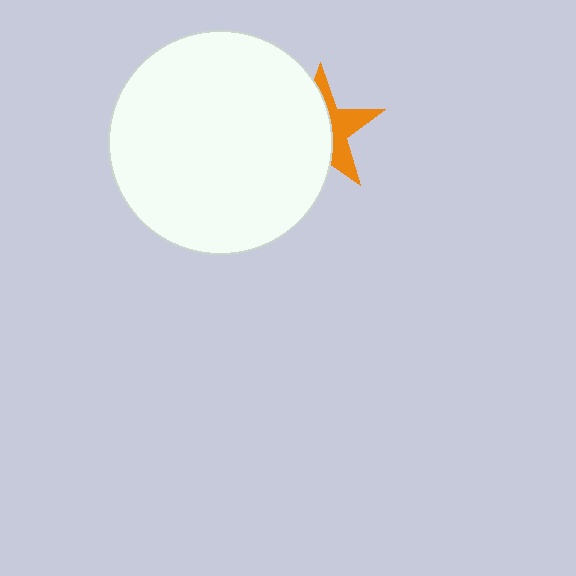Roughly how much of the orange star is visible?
A small part of it is visible (roughly 40%).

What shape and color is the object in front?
The object in front is a white circle.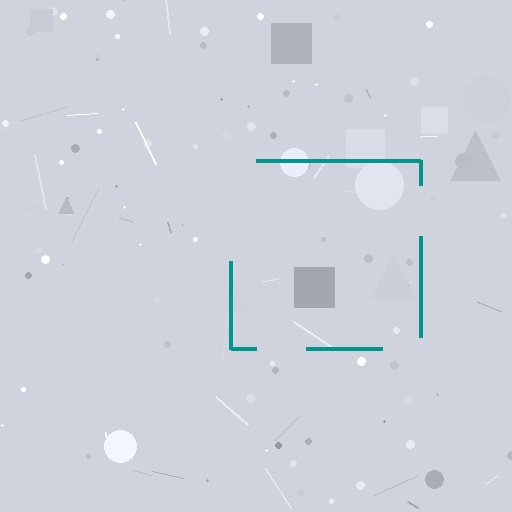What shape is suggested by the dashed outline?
The dashed outline suggests a square.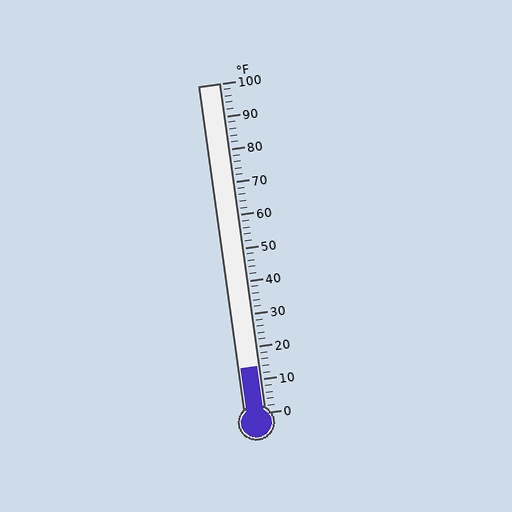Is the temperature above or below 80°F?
The temperature is below 80°F.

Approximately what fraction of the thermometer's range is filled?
The thermometer is filled to approximately 15% of its range.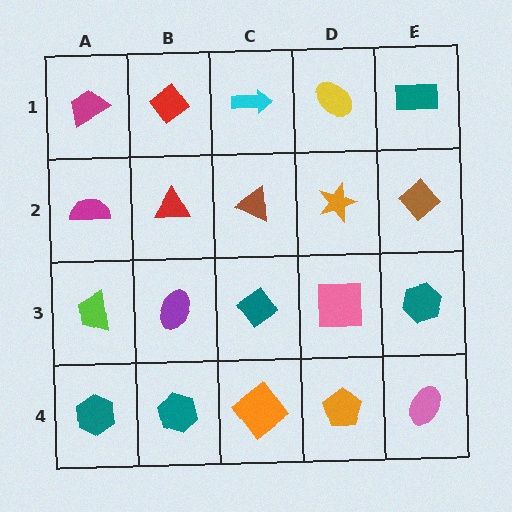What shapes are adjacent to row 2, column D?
A yellow ellipse (row 1, column D), a pink square (row 3, column D), a brown triangle (row 2, column C), a brown diamond (row 2, column E).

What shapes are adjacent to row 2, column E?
A teal rectangle (row 1, column E), a teal hexagon (row 3, column E), an orange star (row 2, column D).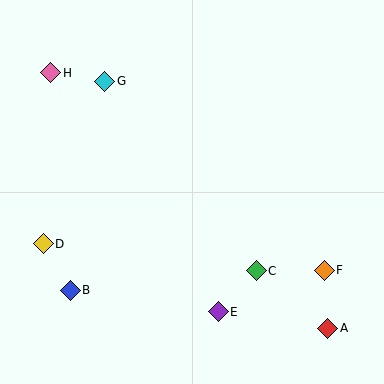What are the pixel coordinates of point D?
Point D is at (43, 244).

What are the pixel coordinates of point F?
Point F is at (324, 270).